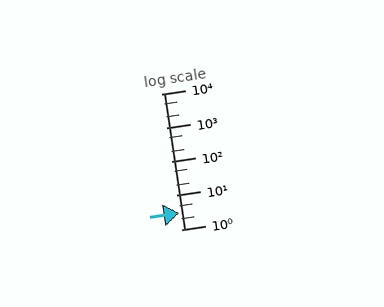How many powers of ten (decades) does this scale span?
The scale spans 4 decades, from 1 to 10000.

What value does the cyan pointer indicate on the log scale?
The pointer indicates approximately 3.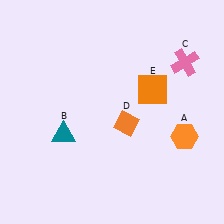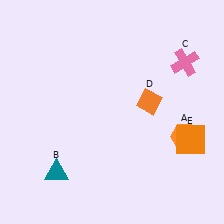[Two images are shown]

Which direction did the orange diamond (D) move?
The orange diamond (D) moved right.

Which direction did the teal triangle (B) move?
The teal triangle (B) moved down.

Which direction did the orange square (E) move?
The orange square (E) moved down.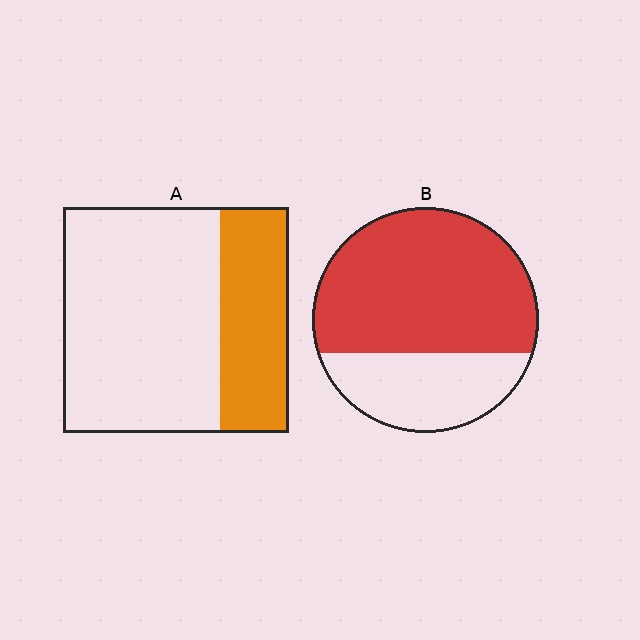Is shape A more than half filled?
No.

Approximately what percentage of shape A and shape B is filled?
A is approximately 30% and B is approximately 70%.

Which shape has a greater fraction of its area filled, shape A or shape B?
Shape B.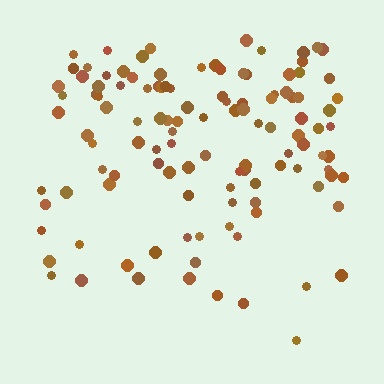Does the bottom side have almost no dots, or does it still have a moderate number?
Still a moderate number, just noticeably fewer than the top.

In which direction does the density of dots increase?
From bottom to top, with the top side densest.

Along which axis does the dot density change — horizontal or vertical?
Vertical.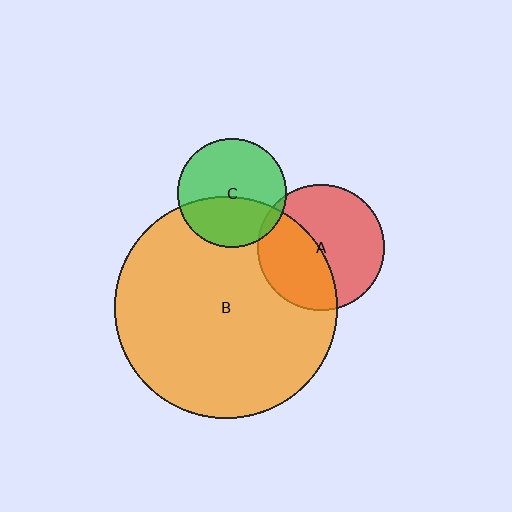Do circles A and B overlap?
Yes.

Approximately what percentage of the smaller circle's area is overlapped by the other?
Approximately 45%.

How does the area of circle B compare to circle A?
Approximately 3.1 times.